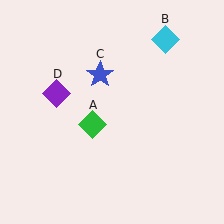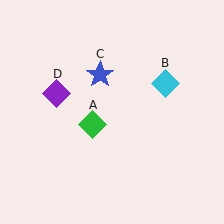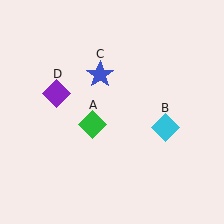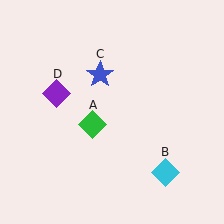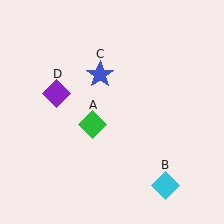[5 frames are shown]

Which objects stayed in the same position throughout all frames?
Green diamond (object A) and blue star (object C) and purple diamond (object D) remained stationary.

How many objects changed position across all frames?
1 object changed position: cyan diamond (object B).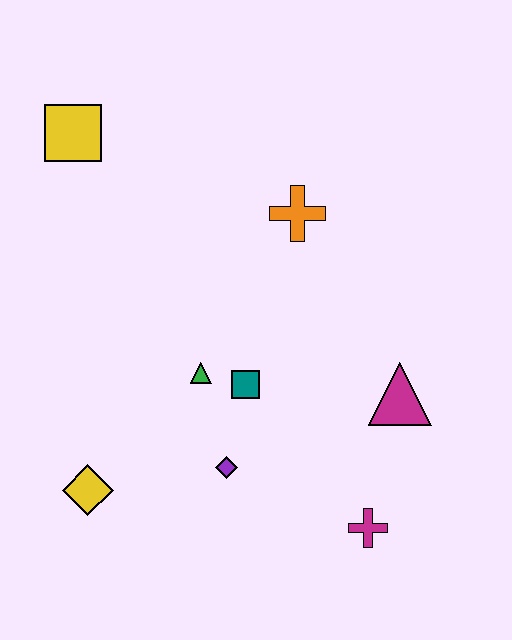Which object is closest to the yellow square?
The orange cross is closest to the yellow square.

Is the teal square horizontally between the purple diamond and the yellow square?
No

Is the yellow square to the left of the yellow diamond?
Yes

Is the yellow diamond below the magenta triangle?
Yes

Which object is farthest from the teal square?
The yellow square is farthest from the teal square.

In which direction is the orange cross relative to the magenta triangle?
The orange cross is above the magenta triangle.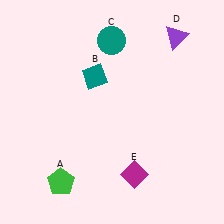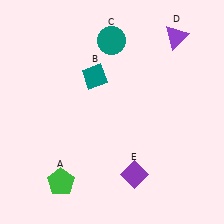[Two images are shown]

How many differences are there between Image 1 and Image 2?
There is 1 difference between the two images.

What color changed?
The diamond (E) changed from magenta in Image 1 to purple in Image 2.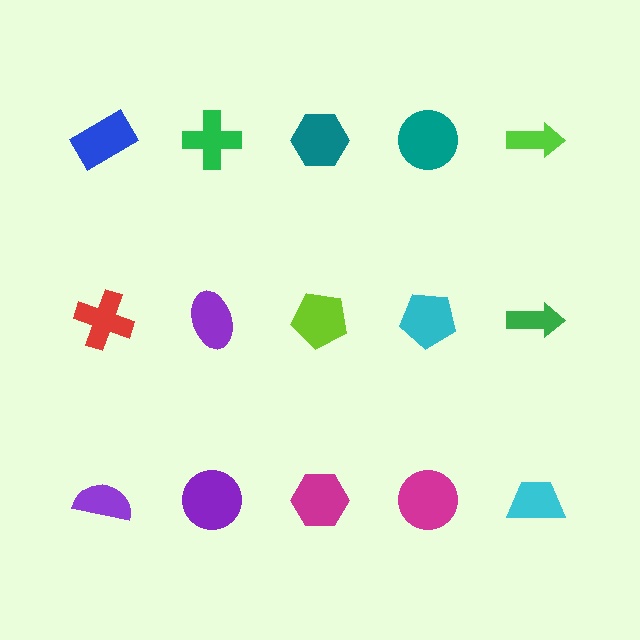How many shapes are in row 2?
5 shapes.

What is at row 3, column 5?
A cyan trapezoid.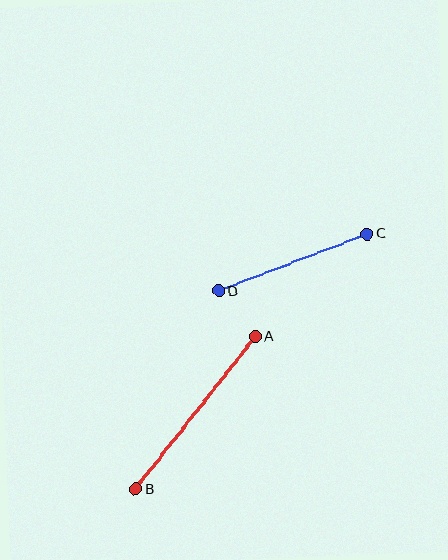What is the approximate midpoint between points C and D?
The midpoint is at approximately (293, 262) pixels.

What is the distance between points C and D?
The distance is approximately 159 pixels.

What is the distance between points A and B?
The distance is approximately 194 pixels.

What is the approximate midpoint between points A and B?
The midpoint is at approximately (196, 413) pixels.